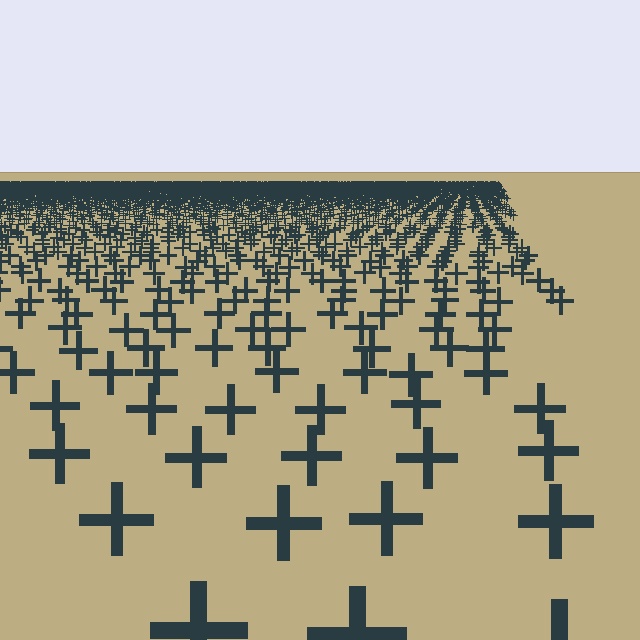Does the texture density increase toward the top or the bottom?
Density increases toward the top.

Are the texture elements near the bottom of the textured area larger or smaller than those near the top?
Larger. Near the bottom, elements are closer to the viewer and appear at a bigger on-screen size.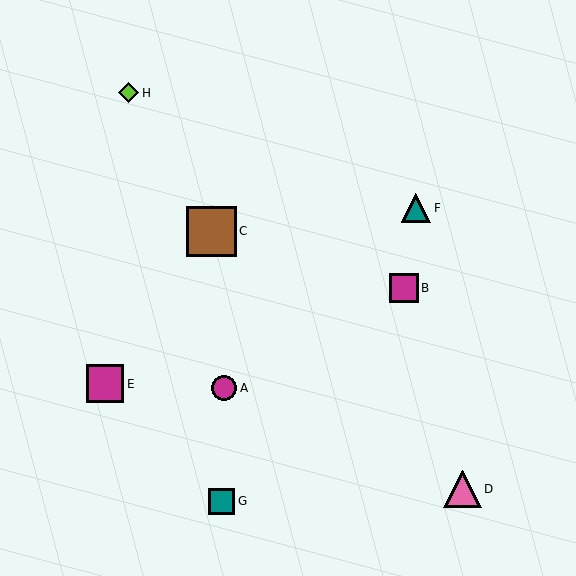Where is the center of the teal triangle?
The center of the teal triangle is at (416, 208).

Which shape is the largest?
The brown square (labeled C) is the largest.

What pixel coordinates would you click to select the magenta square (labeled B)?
Click at (404, 288) to select the magenta square B.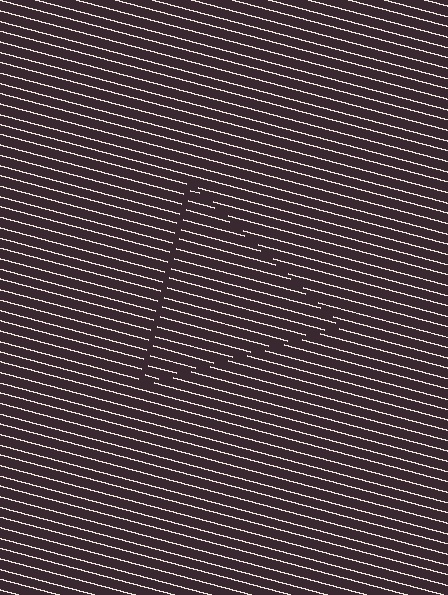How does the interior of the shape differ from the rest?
The interior of the shape contains the same grating, shifted by half a period — the contour is defined by the phase discontinuity where line-ends from the inner and outer gratings abut.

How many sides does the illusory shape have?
3 sides — the line-ends trace a triangle.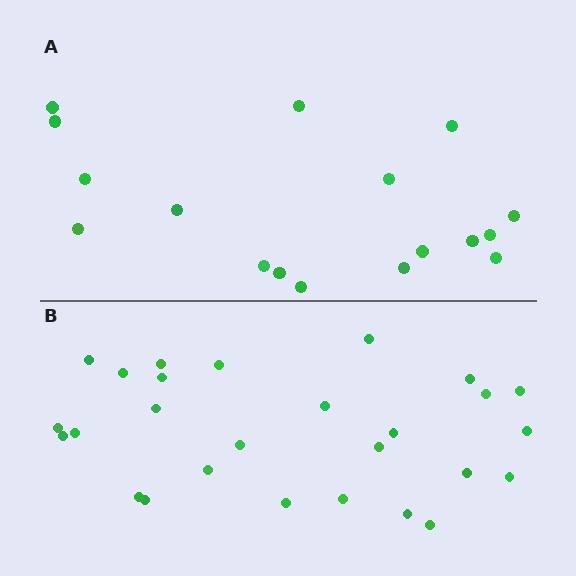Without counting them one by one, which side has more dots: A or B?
Region B (the bottom region) has more dots.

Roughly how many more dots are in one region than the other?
Region B has roughly 10 or so more dots than region A.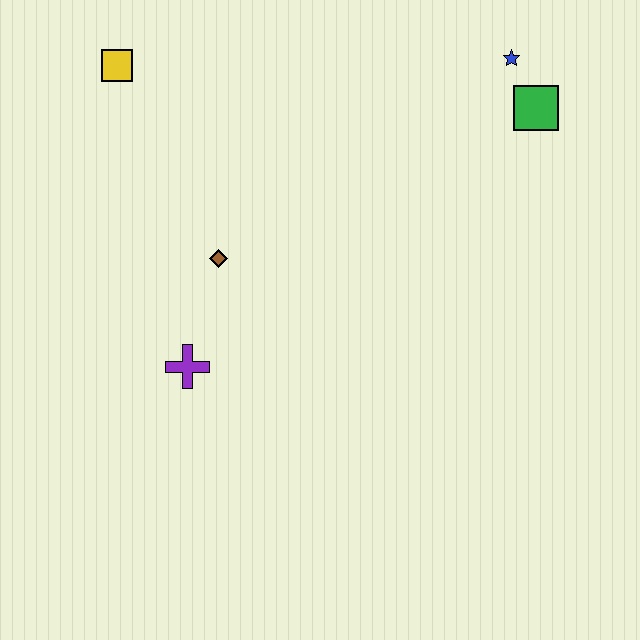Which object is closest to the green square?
The blue star is closest to the green square.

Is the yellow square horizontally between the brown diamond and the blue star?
No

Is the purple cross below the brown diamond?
Yes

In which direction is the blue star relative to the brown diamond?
The blue star is to the right of the brown diamond.